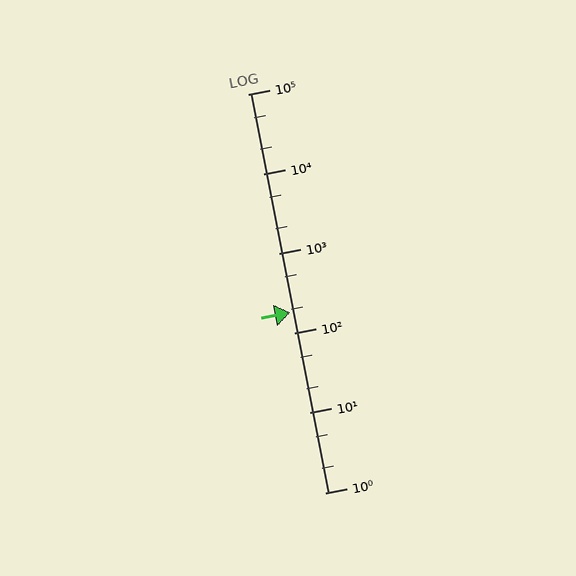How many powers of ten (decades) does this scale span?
The scale spans 5 decades, from 1 to 100000.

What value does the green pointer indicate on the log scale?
The pointer indicates approximately 180.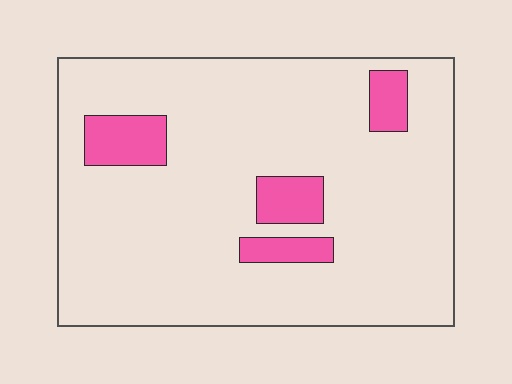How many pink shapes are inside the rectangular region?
4.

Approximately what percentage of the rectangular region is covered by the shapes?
Approximately 10%.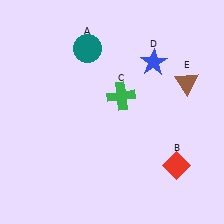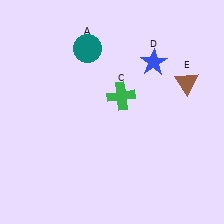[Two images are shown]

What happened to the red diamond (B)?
The red diamond (B) was removed in Image 2. It was in the bottom-right area of Image 1.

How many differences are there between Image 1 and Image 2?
There is 1 difference between the two images.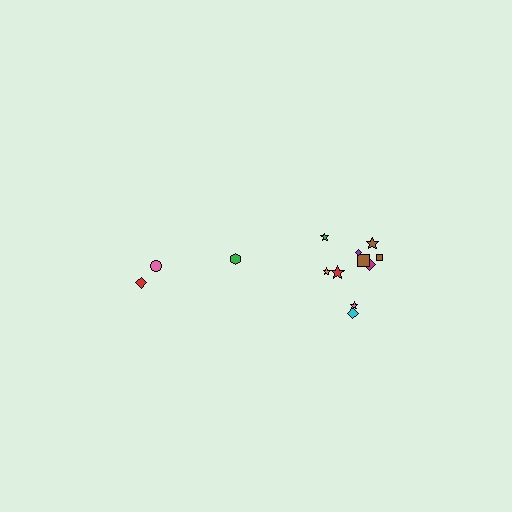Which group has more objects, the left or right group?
The right group.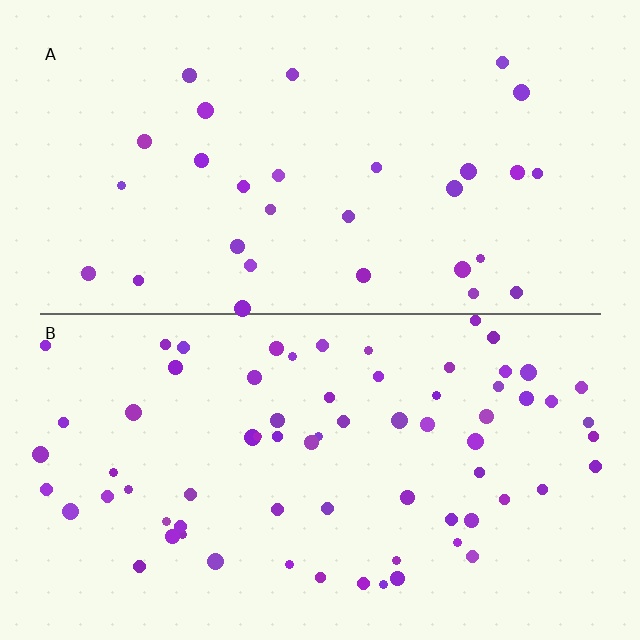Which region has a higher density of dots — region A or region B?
B (the bottom).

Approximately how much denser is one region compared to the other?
Approximately 2.3× — region B over region A.